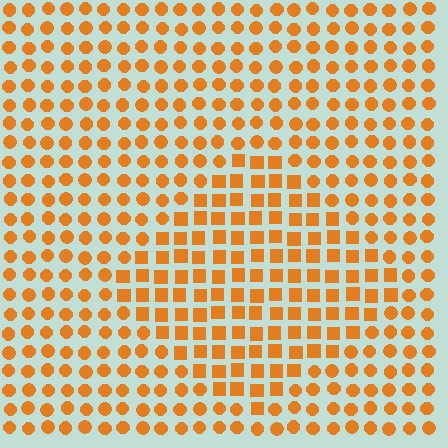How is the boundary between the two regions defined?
The boundary is defined by a change in element shape: squares inside vs. circles outside. All elements share the same color and spacing.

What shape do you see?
I see a diamond.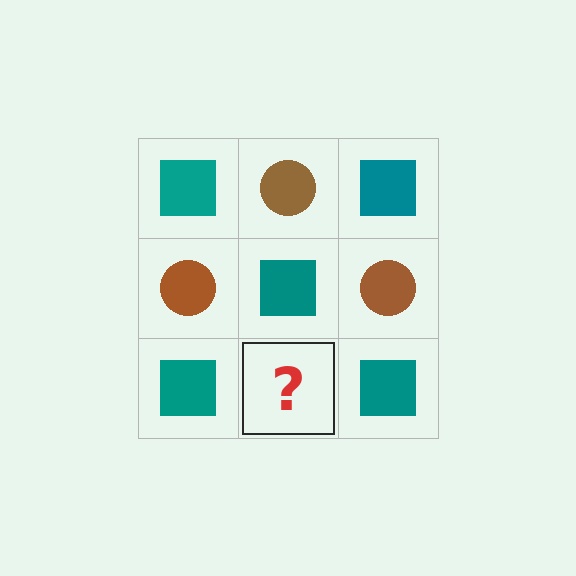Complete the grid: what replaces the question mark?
The question mark should be replaced with a brown circle.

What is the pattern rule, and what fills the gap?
The rule is that it alternates teal square and brown circle in a checkerboard pattern. The gap should be filled with a brown circle.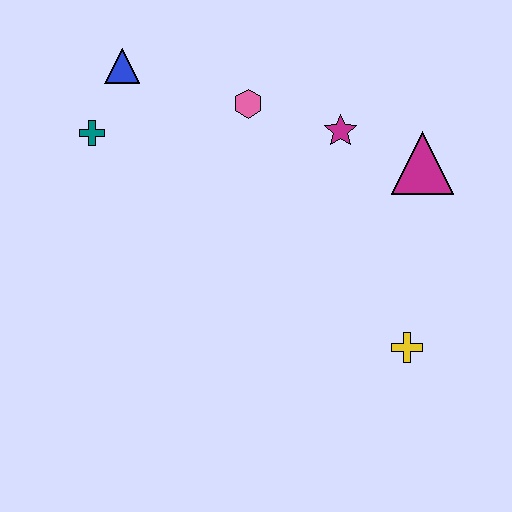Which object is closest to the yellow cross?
The magenta triangle is closest to the yellow cross.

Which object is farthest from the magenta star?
The teal cross is farthest from the magenta star.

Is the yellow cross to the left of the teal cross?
No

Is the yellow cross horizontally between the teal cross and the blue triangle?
No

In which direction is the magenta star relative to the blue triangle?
The magenta star is to the right of the blue triangle.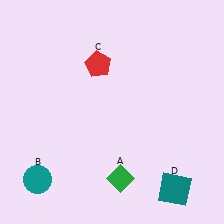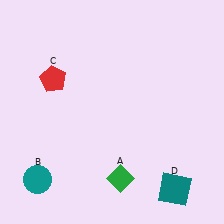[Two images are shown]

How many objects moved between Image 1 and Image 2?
1 object moved between the two images.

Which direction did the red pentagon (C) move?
The red pentagon (C) moved left.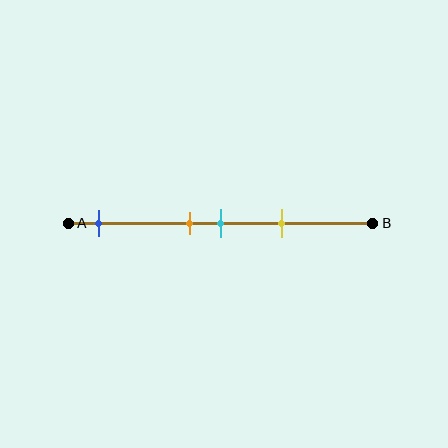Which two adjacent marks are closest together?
The orange and cyan marks are the closest adjacent pair.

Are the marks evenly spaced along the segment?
No, the marks are not evenly spaced.